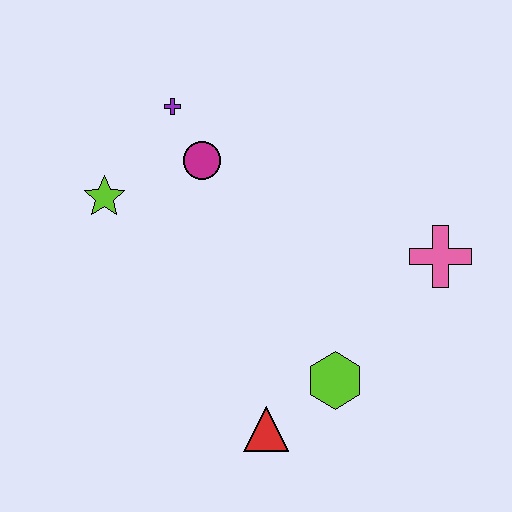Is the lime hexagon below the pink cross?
Yes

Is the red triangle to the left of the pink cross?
Yes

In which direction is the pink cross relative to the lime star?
The pink cross is to the right of the lime star.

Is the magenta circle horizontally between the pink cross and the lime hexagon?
No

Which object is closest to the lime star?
The magenta circle is closest to the lime star.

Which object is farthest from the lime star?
The pink cross is farthest from the lime star.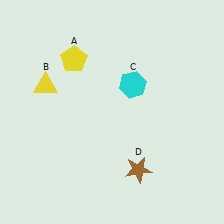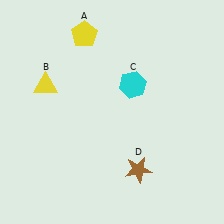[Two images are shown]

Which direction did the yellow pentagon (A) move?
The yellow pentagon (A) moved up.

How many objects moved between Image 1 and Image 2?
1 object moved between the two images.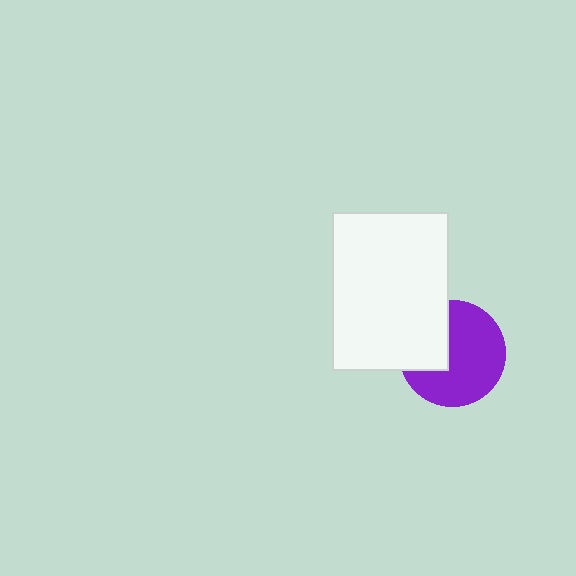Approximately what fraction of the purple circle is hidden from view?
Roughly 33% of the purple circle is hidden behind the white rectangle.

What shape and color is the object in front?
The object in front is a white rectangle.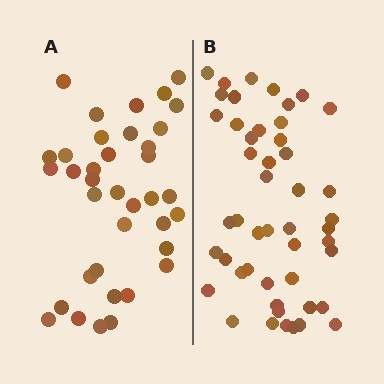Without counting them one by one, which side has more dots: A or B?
Region B (the right region) has more dots.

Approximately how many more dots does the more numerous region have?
Region B has roughly 12 or so more dots than region A.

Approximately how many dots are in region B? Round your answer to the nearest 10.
About 50 dots. (The exact count is 48, which rounds to 50.)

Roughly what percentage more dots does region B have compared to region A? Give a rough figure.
About 30% more.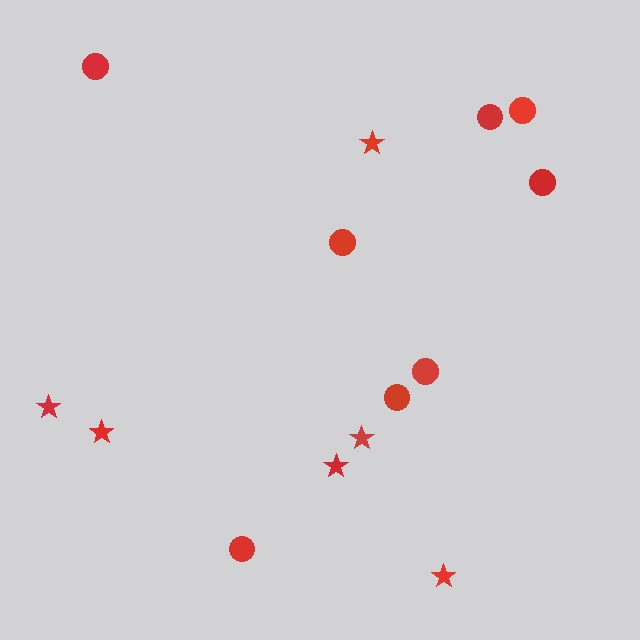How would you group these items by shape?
There are 2 groups: one group of stars (6) and one group of circles (8).